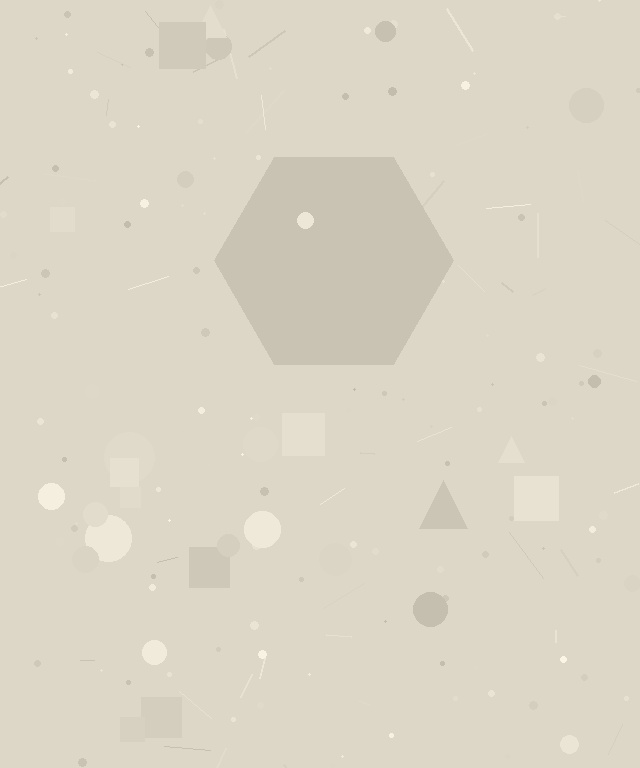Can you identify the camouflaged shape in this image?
The camouflaged shape is a hexagon.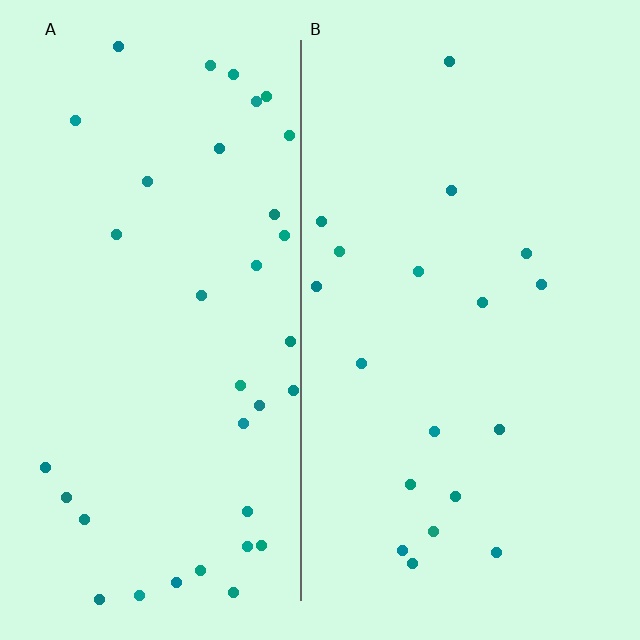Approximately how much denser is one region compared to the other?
Approximately 1.9× — region A over region B.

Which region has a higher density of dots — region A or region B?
A (the left).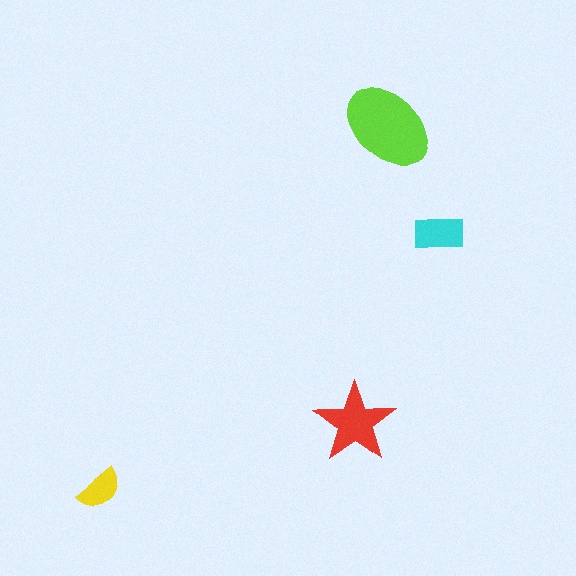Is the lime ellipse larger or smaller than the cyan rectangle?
Larger.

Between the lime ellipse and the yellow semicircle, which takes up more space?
The lime ellipse.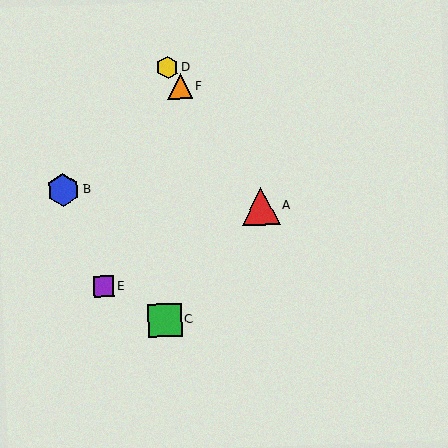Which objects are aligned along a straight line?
Objects A, D, F are aligned along a straight line.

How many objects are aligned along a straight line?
3 objects (A, D, F) are aligned along a straight line.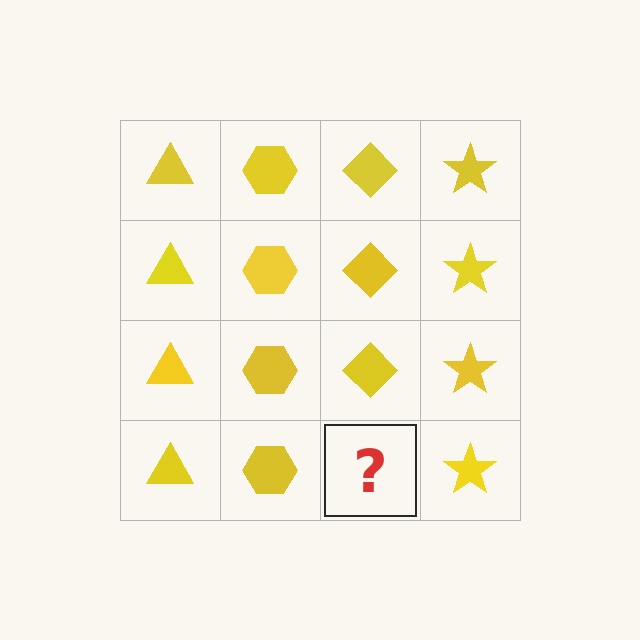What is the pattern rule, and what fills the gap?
The rule is that each column has a consistent shape. The gap should be filled with a yellow diamond.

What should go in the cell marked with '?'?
The missing cell should contain a yellow diamond.